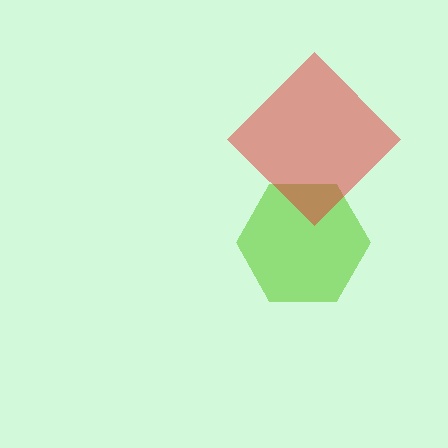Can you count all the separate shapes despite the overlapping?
Yes, there are 2 separate shapes.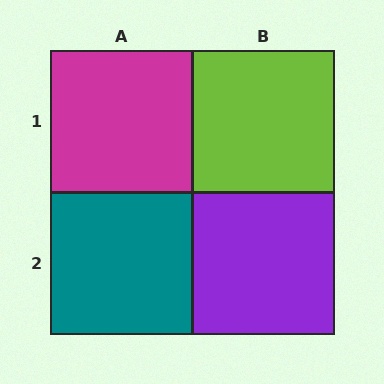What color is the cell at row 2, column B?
Purple.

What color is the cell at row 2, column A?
Teal.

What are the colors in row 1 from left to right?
Magenta, lime.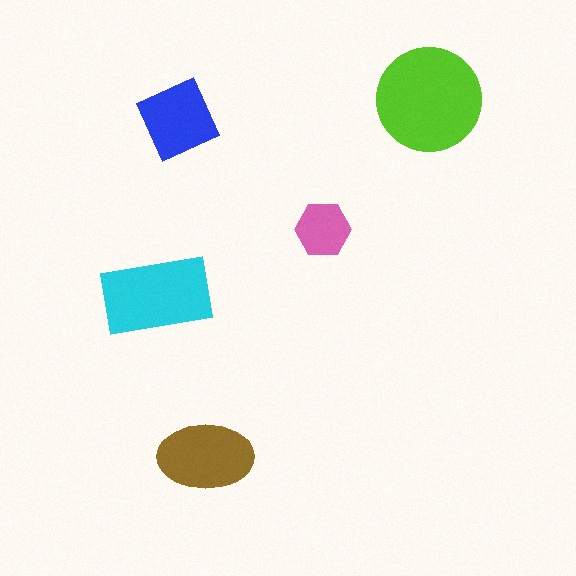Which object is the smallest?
The pink hexagon.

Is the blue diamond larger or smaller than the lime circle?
Smaller.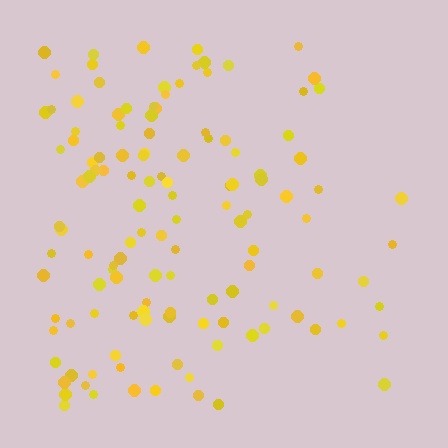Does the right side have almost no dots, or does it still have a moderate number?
Still a moderate number, just noticeably fewer than the left.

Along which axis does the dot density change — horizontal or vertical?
Horizontal.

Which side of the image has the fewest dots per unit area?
The right.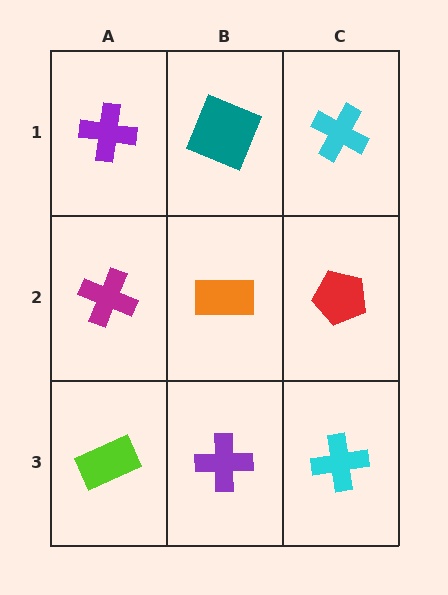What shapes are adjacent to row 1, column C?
A red pentagon (row 2, column C), a teal square (row 1, column B).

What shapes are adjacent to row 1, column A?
A magenta cross (row 2, column A), a teal square (row 1, column B).